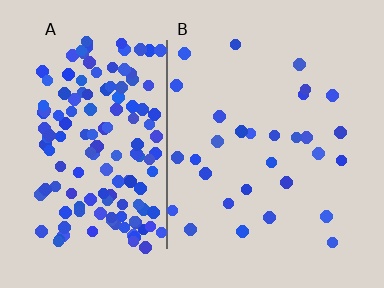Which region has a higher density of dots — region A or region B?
A (the left).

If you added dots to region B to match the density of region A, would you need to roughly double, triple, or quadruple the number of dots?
Approximately quadruple.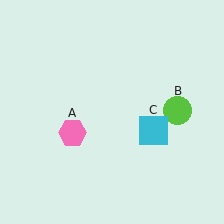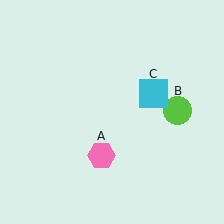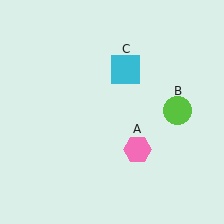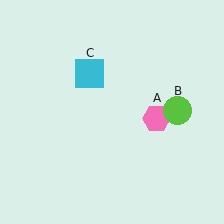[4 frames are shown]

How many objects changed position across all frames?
2 objects changed position: pink hexagon (object A), cyan square (object C).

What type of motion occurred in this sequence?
The pink hexagon (object A), cyan square (object C) rotated counterclockwise around the center of the scene.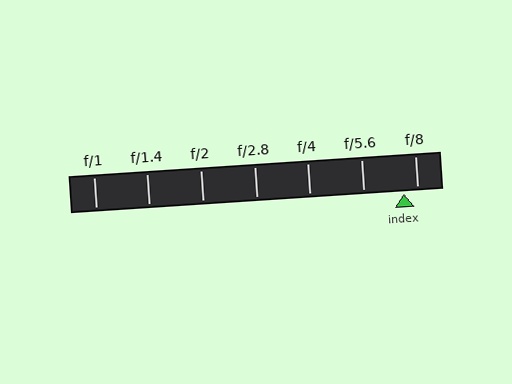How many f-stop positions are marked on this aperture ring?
There are 7 f-stop positions marked.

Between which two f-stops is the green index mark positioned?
The index mark is between f/5.6 and f/8.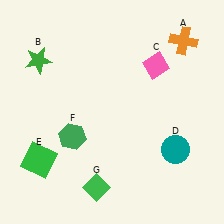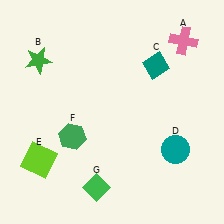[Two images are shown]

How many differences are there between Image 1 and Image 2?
There are 3 differences between the two images.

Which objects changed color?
A changed from orange to pink. C changed from pink to teal. E changed from green to lime.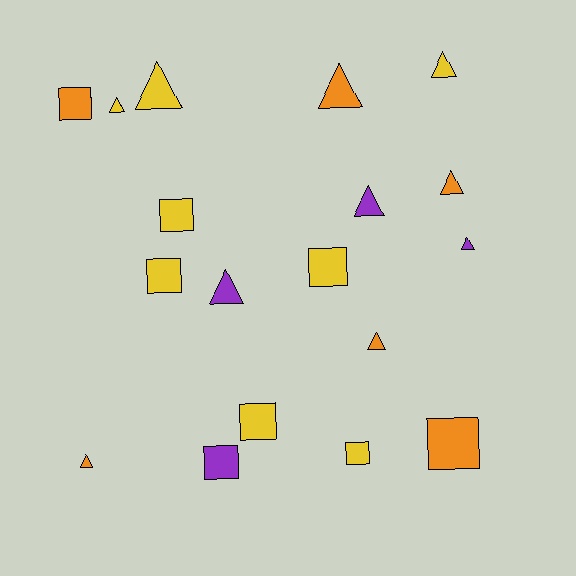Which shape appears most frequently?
Triangle, with 10 objects.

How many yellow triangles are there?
There are 3 yellow triangles.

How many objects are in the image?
There are 18 objects.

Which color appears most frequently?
Yellow, with 8 objects.